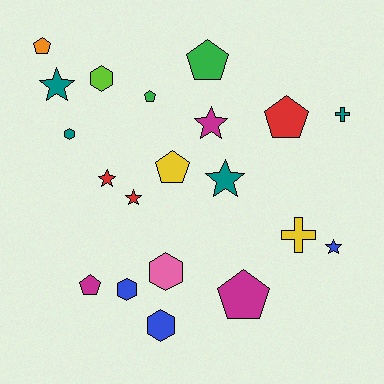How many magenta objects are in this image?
There are 3 magenta objects.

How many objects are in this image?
There are 20 objects.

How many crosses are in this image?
There are 2 crosses.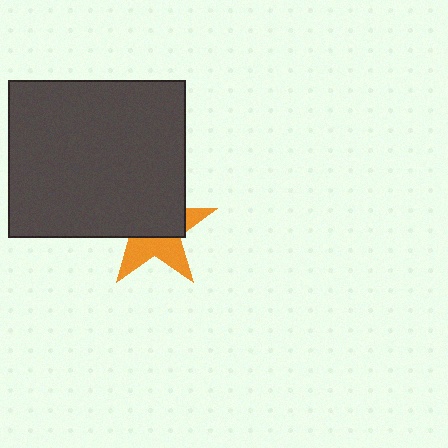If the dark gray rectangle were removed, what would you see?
You would see the complete orange star.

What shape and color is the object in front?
The object in front is a dark gray rectangle.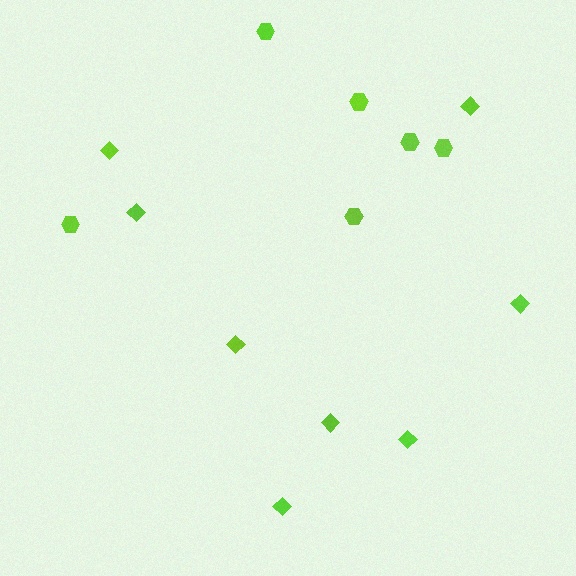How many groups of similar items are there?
There are 2 groups: one group of diamonds (8) and one group of hexagons (6).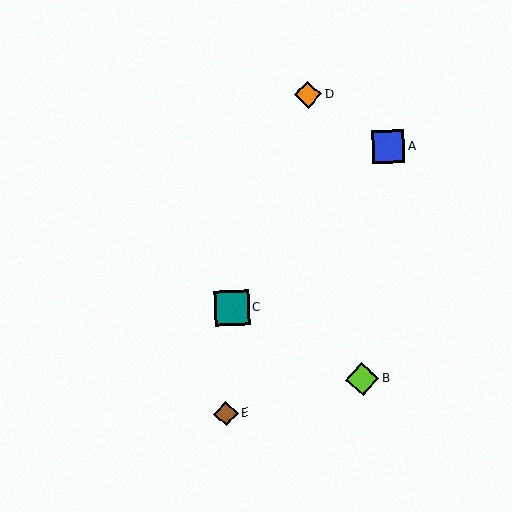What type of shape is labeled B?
Shape B is a lime diamond.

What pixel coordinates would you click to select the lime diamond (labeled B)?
Click at (362, 379) to select the lime diamond B.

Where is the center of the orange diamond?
The center of the orange diamond is at (308, 95).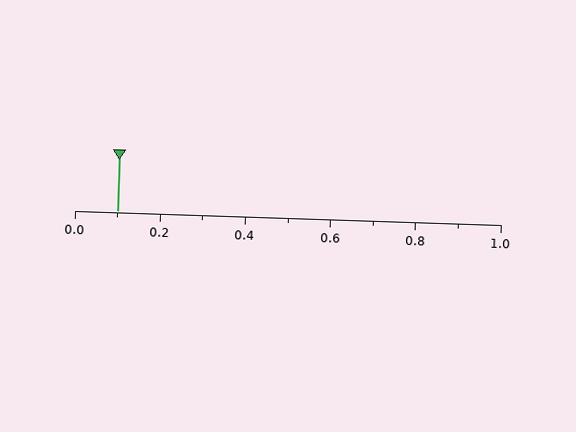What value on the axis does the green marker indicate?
The marker indicates approximately 0.1.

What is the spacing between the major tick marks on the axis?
The major ticks are spaced 0.2 apart.